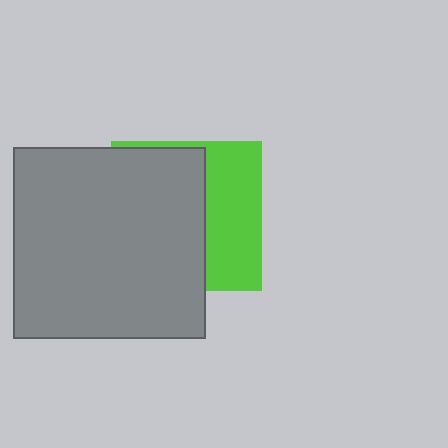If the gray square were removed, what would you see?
You would see the complete lime square.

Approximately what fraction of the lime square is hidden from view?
Roughly 60% of the lime square is hidden behind the gray square.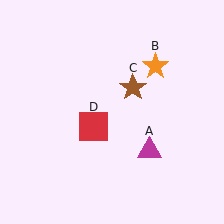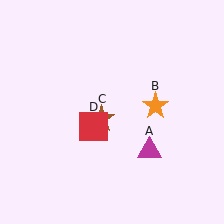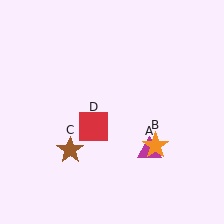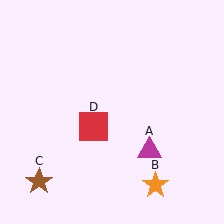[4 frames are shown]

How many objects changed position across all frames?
2 objects changed position: orange star (object B), brown star (object C).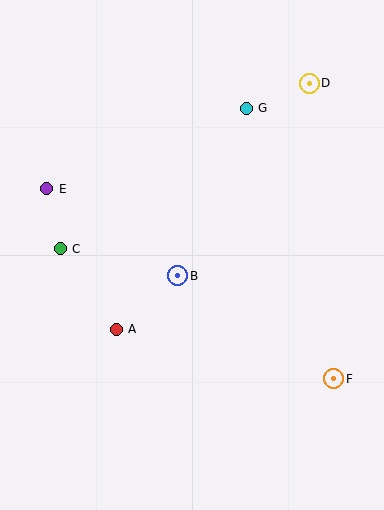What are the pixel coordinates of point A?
Point A is at (116, 329).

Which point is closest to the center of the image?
Point B at (178, 276) is closest to the center.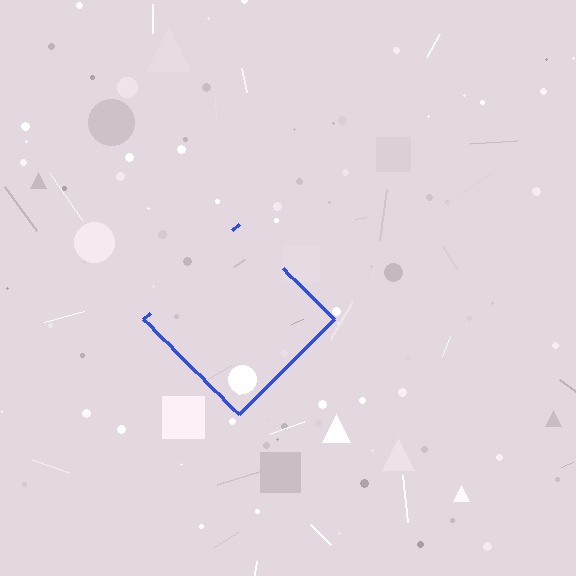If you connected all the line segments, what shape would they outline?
They would outline a diamond.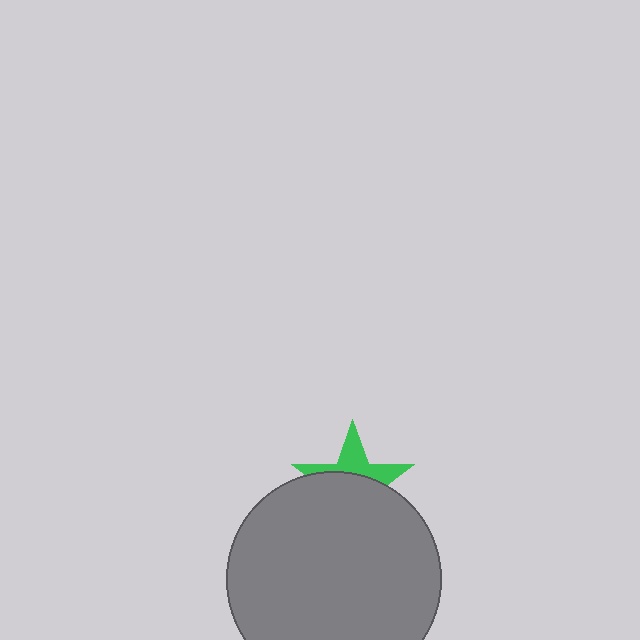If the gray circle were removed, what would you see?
You would see the complete green star.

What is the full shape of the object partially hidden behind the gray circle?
The partially hidden object is a green star.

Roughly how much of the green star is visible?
A small part of it is visible (roughly 40%).